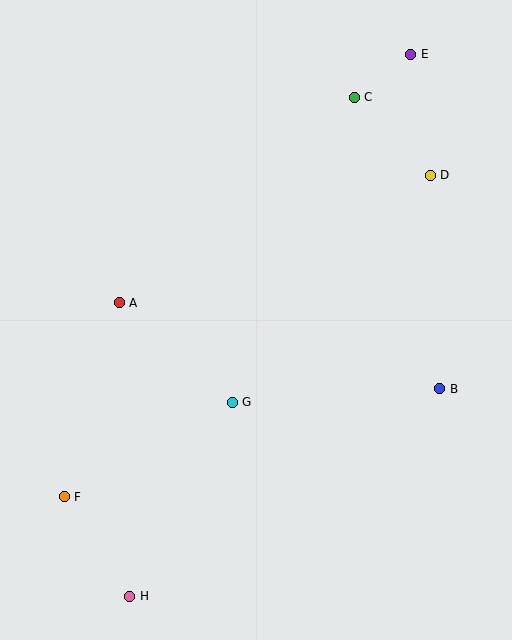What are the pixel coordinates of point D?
Point D is at (430, 175).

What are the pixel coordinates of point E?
Point E is at (411, 54).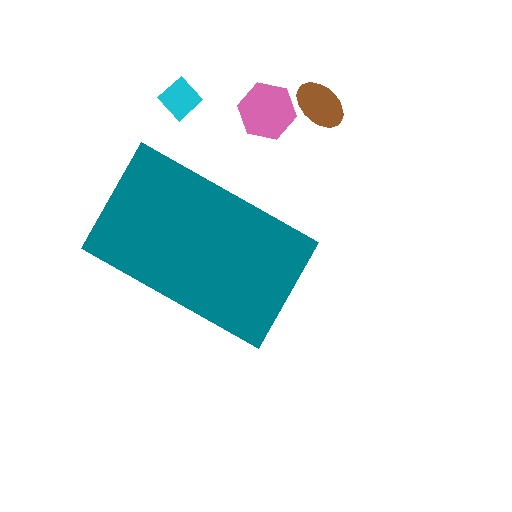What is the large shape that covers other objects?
A teal rectangle.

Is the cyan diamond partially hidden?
No, the cyan diamond is fully visible.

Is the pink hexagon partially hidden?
No, the pink hexagon is fully visible.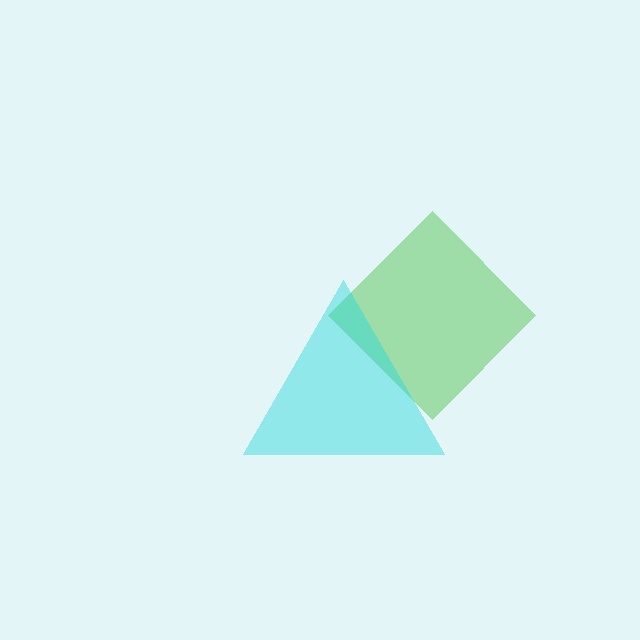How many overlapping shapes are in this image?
There are 2 overlapping shapes in the image.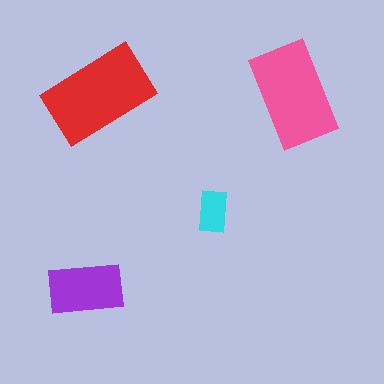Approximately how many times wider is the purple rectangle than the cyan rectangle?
About 2 times wider.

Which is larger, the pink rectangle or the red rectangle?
The red one.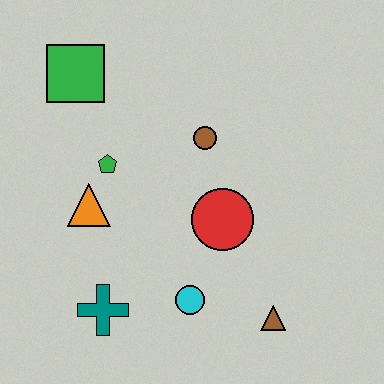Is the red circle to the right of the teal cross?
Yes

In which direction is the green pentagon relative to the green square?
The green pentagon is below the green square.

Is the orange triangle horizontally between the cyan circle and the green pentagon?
No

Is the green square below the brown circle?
No